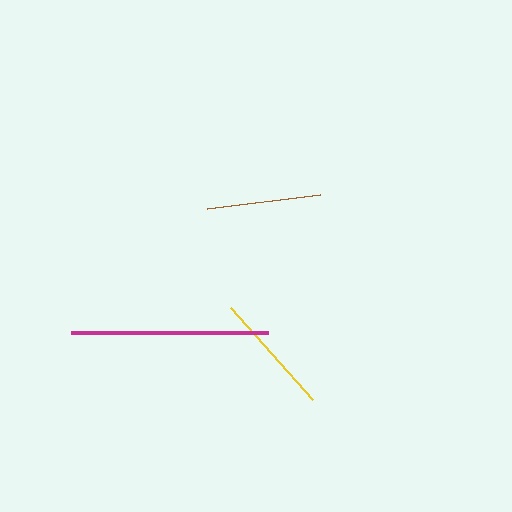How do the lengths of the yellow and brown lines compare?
The yellow and brown lines are approximately the same length.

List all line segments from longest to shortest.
From longest to shortest: magenta, yellow, brown.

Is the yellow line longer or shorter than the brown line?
The yellow line is longer than the brown line.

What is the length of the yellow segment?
The yellow segment is approximately 124 pixels long.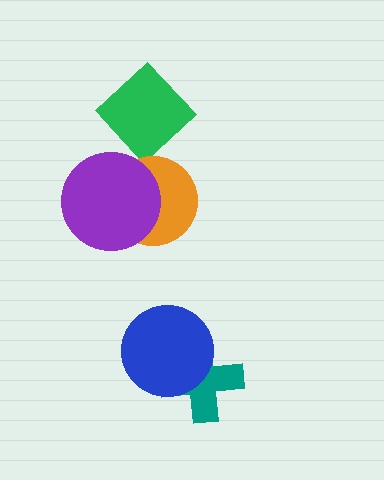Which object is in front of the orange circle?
The purple circle is in front of the orange circle.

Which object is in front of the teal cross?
The blue circle is in front of the teal cross.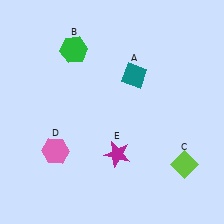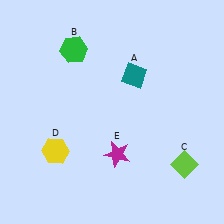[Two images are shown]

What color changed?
The hexagon (D) changed from pink in Image 1 to yellow in Image 2.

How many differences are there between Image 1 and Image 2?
There is 1 difference between the two images.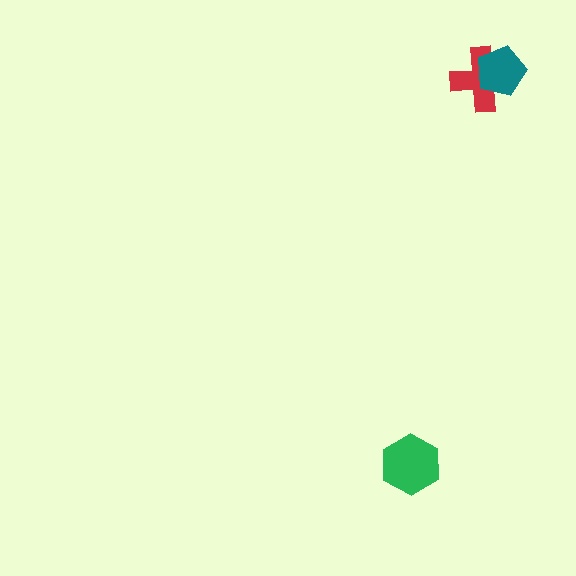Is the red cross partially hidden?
Yes, it is partially covered by another shape.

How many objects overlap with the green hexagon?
0 objects overlap with the green hexagon.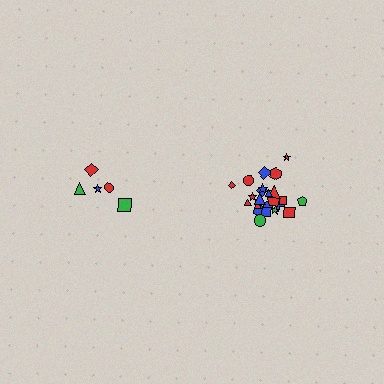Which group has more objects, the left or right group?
The right group.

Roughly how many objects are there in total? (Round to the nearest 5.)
Roughly 30 objects in total.